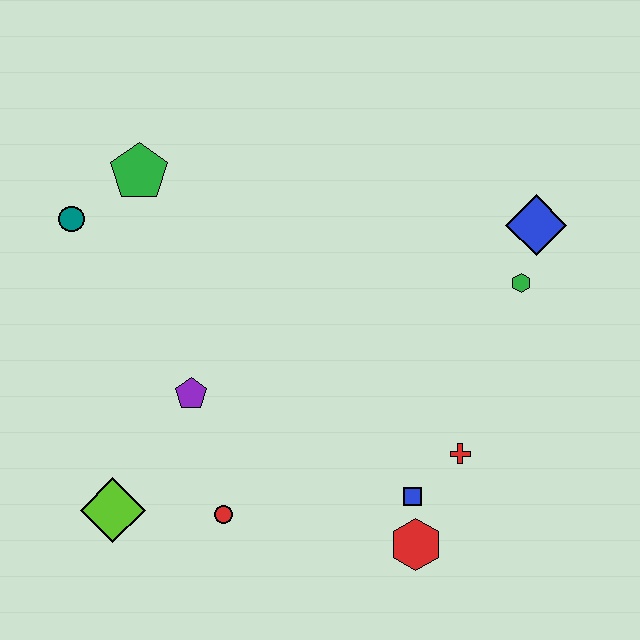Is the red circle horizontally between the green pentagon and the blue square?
Yes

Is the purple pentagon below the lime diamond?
No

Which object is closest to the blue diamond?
The green hexagon is closest to the blue diamond.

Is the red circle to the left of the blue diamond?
Yes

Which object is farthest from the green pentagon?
The red hexagon is farthest from the green pentagon.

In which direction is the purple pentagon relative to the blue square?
The purple pentagon is to the left of the blue square.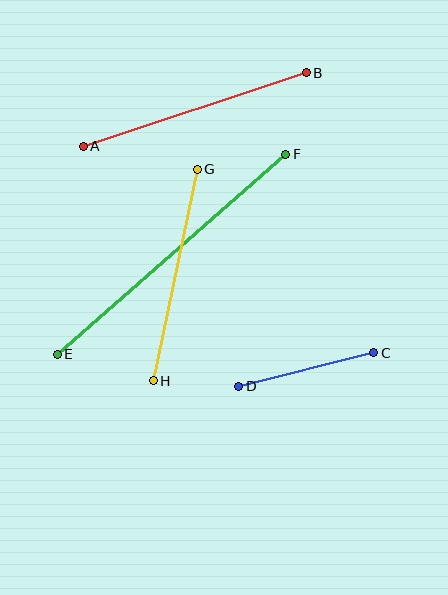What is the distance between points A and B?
The distance is approximately 234 pixels.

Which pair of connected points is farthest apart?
Points E and F are farthest apart.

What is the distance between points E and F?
The distance is approximately 304 pixels.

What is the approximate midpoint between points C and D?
The midpoint is at approximately (306, 370) pixels.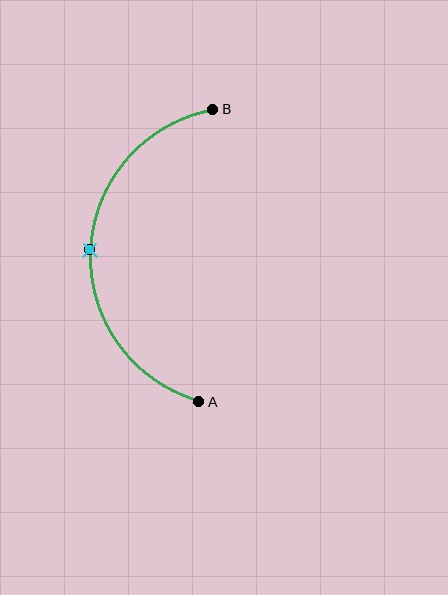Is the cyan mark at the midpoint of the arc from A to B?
Yes. The cyan mark lies on the arc at equal arc-length from both A and B — it is the arc midpoint.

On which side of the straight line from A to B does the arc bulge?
The arc bulges to the left of the straight line connecting A and B.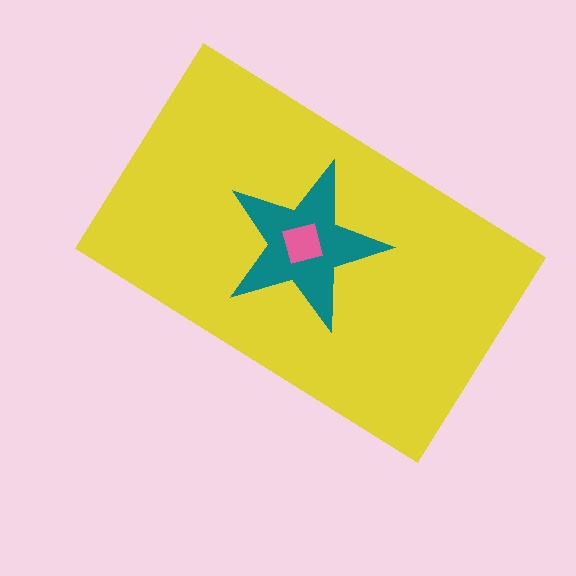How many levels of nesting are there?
3.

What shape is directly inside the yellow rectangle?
The teal star.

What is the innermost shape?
The pink square.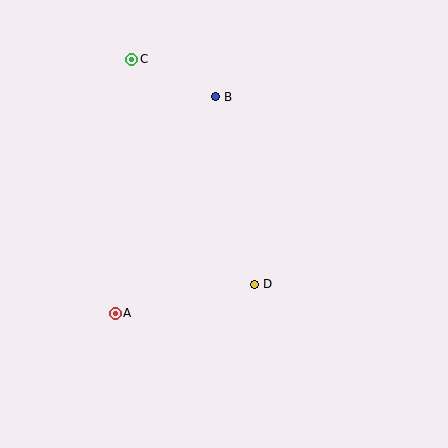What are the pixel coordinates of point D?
Point D is at (255, 284).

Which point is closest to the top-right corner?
Point B is closest to the top-right corner.